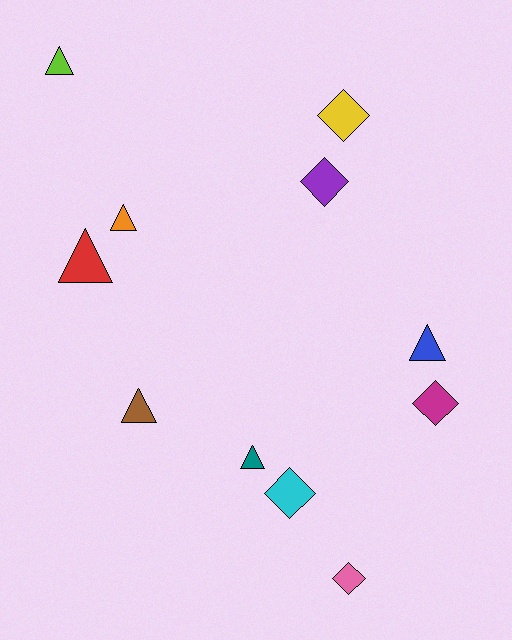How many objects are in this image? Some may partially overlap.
There are 11 objects.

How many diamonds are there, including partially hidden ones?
There are 5 diamonds.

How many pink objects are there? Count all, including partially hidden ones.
There is 1 pink object.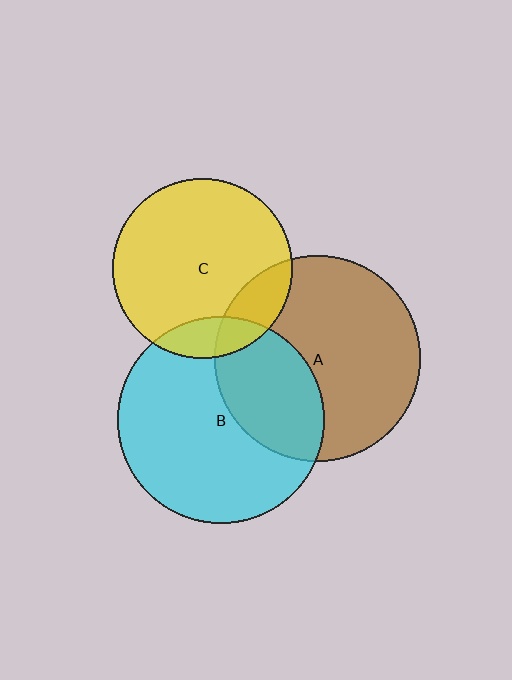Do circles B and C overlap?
Yes.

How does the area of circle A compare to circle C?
Approximately 1.3 times.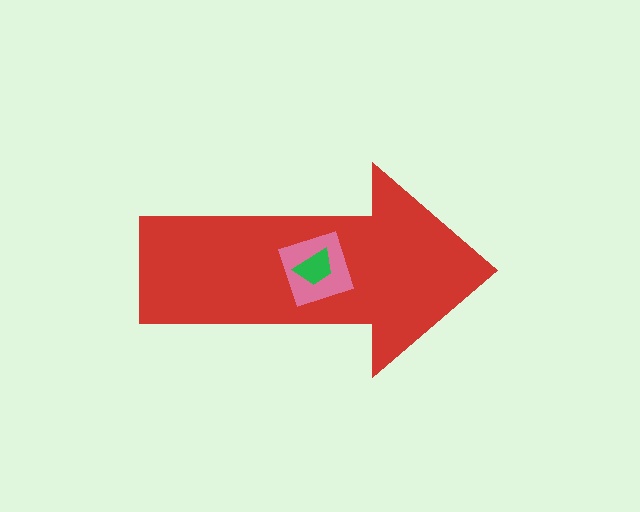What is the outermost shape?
The red arrow.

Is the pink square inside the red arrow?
Yes.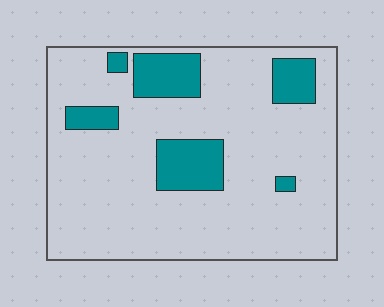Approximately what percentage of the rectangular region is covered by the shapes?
Approximately 15%.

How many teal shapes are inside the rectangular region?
6.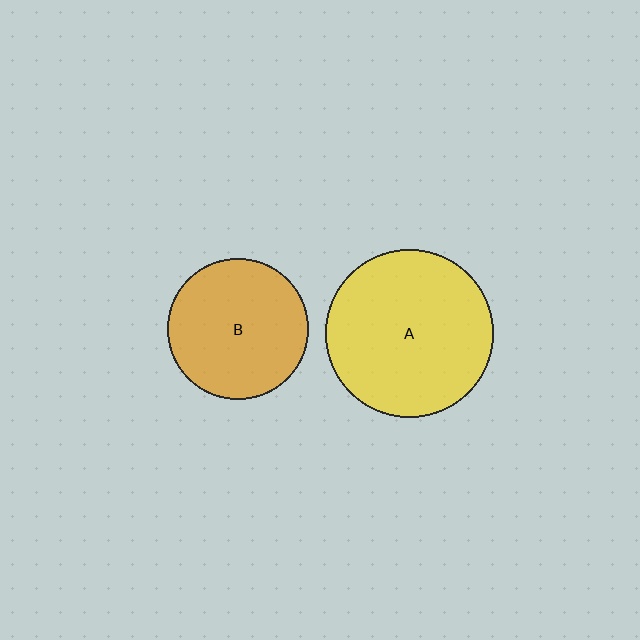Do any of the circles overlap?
No, none of the circles overlap.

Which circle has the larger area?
Circle A (yellow).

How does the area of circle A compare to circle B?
Approximately 1.4 times.